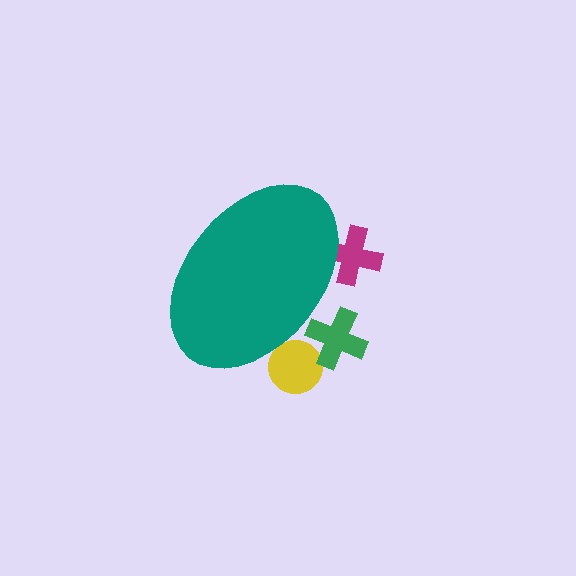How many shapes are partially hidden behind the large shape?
3 shapes are partially hidden.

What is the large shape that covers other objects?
A teal ellipse.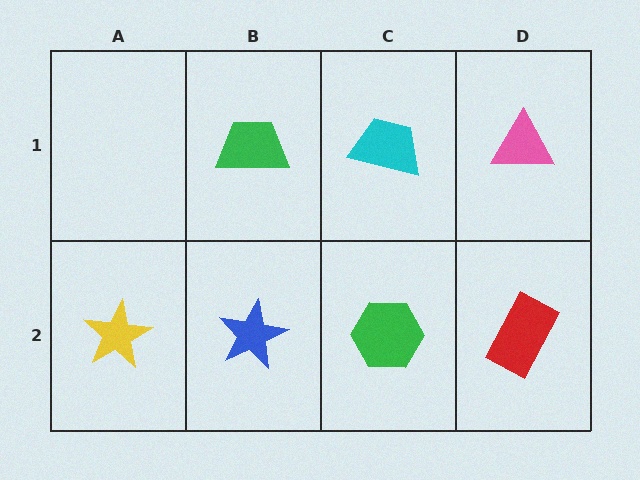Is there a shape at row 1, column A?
No, that cell is empty.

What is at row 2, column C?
A green hexagon.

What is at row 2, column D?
A red rectangle.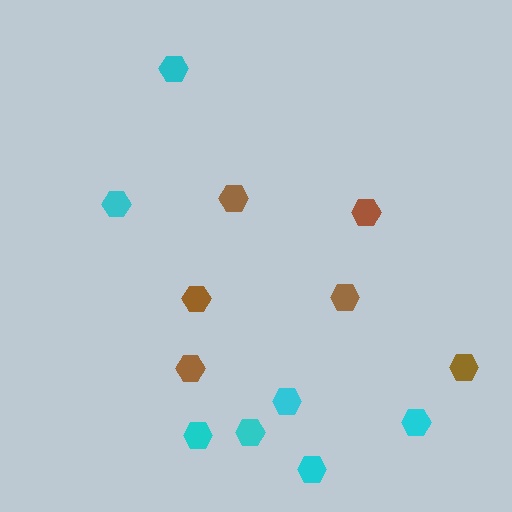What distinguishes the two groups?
There are 2 groups: one group of cyan hexagons (7) and one group of brown hexagons (6).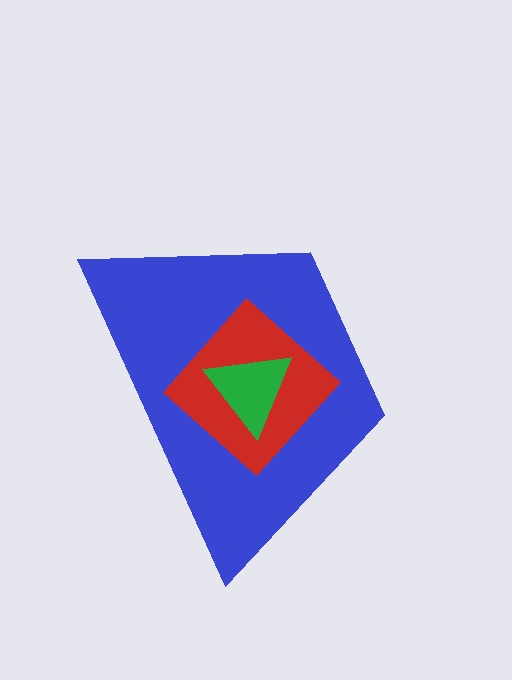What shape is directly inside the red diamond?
The green triangle.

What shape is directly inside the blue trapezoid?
The red diamond.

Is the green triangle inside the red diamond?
Yes.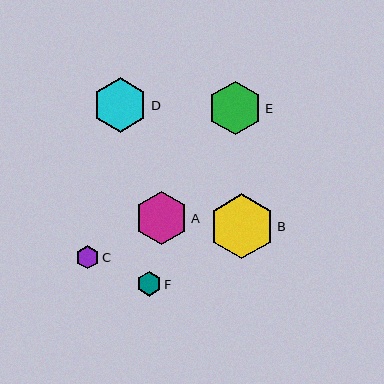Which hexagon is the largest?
Hexagon B is the largest with a size of approximately 65 pixels.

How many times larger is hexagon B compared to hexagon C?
Hexagon B is approximately 2.8 times the size of hexagon C.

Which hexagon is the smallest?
Hexagon C is the smallest with a size of approximately 23 pixels.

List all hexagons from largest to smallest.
From largest to smallest: B, D, E, A, F, C.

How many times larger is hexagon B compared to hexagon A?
Hexagon B is approximately 1.2 times the size of hexagon A.